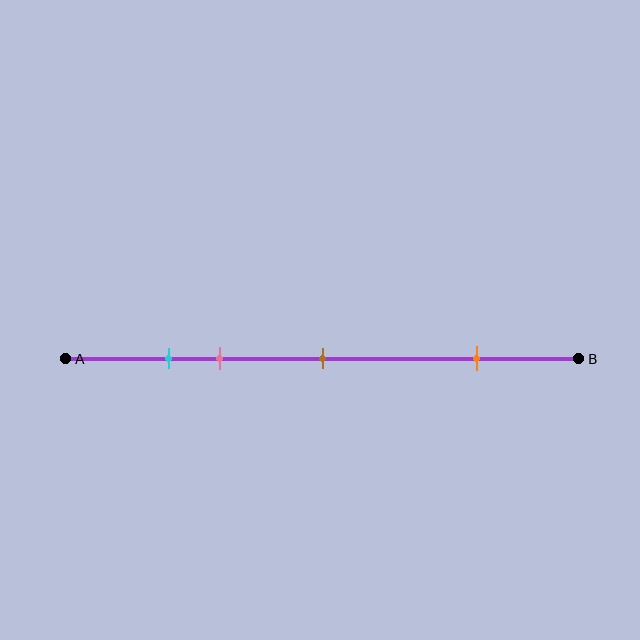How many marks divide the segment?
There are 4 marks dividing the segment.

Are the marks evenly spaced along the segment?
No, the marks are not evenly spaced.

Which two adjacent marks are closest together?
The cyan and pink marks are the closest adjacent pair.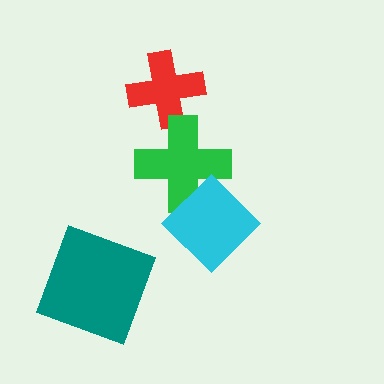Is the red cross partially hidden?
Yes, it is partially covered by another shape.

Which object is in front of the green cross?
The cyan diamond is in front of the green cross.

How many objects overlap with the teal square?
0 objects overlap with the teal square.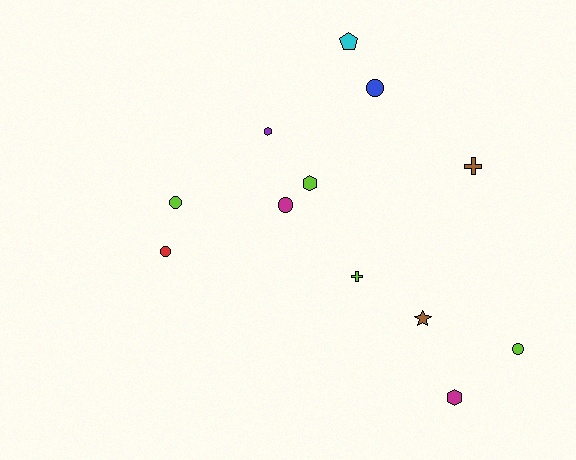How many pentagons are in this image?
There is 1 pentagon.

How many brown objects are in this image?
There are 2 brown objects.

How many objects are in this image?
There are 12 objects.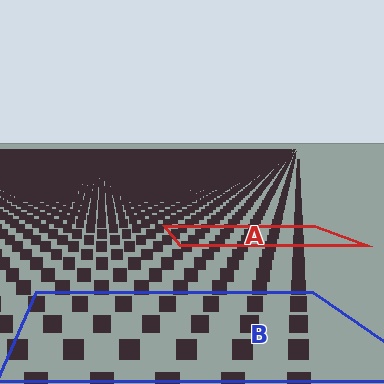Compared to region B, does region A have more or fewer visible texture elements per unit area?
Region A has more texture elements per unit area — they are packed more densely because it is farther away.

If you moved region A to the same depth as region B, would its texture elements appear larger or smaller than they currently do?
They would appear larger. At a closer depth, the same texture elements are projected at a bigger on-screen size.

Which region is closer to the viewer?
Region B is closer. The texture elements there are larger and more spread out.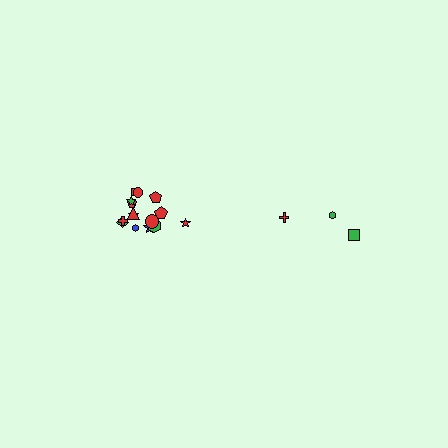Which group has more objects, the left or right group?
The left group.